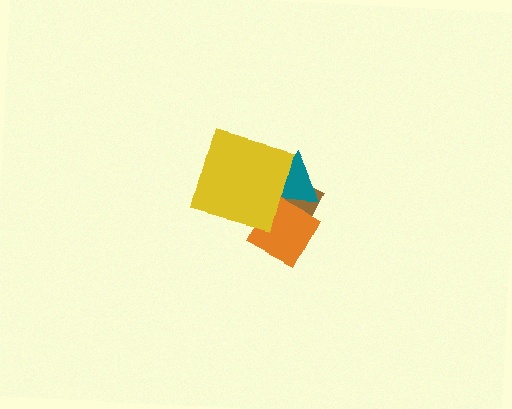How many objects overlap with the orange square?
2 objects overlap with the orange square.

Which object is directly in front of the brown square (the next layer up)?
The teal triangle is directly in front of the brown square.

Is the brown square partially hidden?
Yes, it is partially covered by another shape.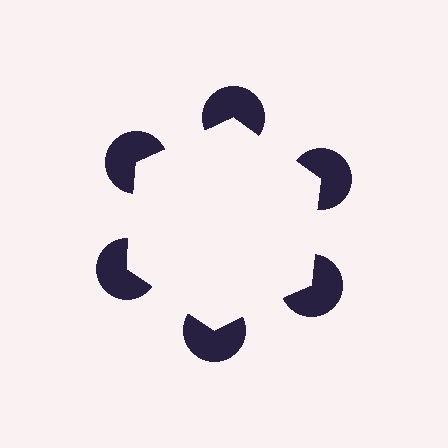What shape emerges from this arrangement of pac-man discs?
An illusory hexagon — its edges are inferred from the aligned wedge cuts in the pac-man discs, not physically drawn.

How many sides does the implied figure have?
6 sides.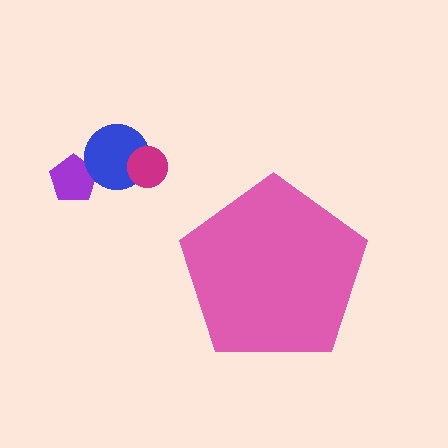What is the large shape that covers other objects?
A pink pentagon.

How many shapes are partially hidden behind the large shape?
0 shapes are partially hidden.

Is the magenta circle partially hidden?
No, the magenta circle is fully visible.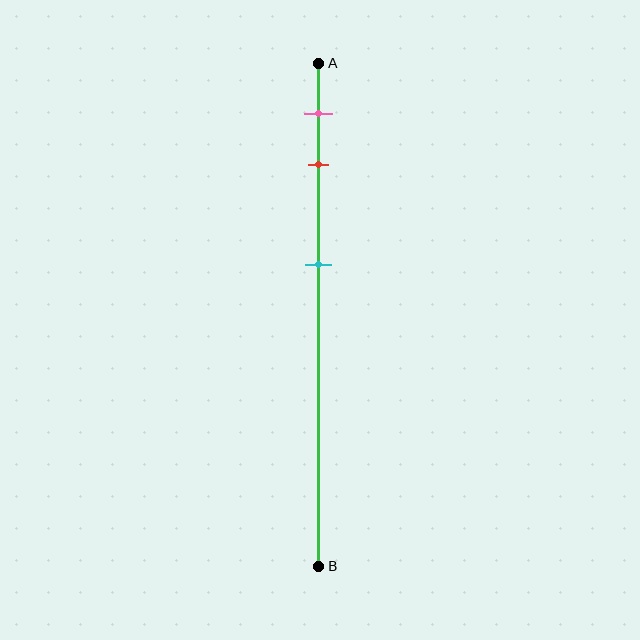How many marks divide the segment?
There are 3 marks dividing the segment.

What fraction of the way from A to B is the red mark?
The red mark is approximately 20% (0.2) of the way from A to B.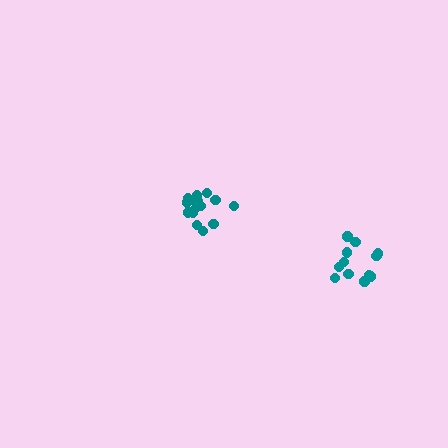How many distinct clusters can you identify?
There are 2 distinct clusters.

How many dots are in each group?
Group 1: 12 dots, Group 2: 16 dots (28 total).